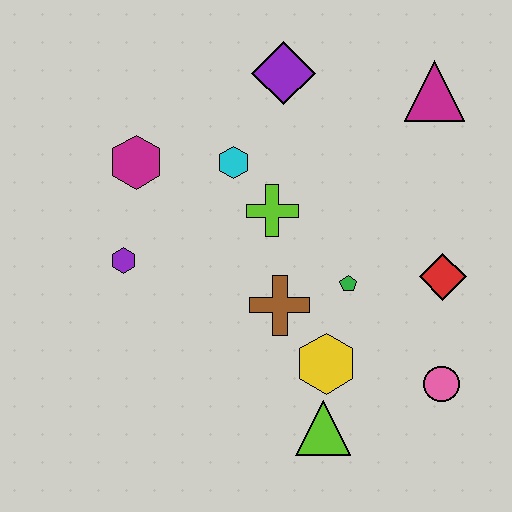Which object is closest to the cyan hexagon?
The lime cross is closest to the cyan hexagon.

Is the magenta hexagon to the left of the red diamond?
Yes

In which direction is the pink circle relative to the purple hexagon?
The pink circle is to the right of the purple hexagon.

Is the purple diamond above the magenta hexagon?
Yes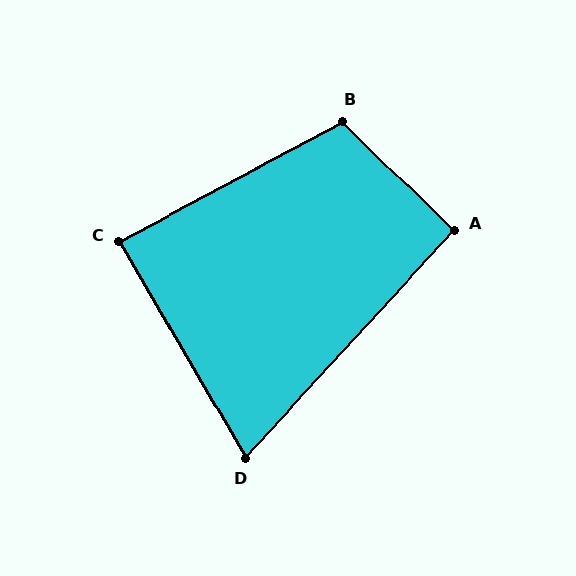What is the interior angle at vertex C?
Approximately 88 degrees (approximately right).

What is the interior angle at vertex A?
Approximately 92 degrees (approximately right).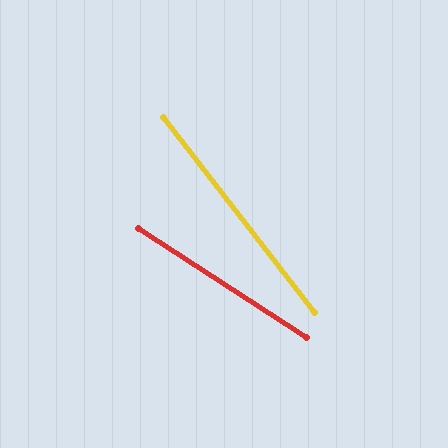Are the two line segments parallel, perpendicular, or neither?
Neither parallel nor perpendicular — they differ by about 19°.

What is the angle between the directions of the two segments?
Approximately 19 degrees.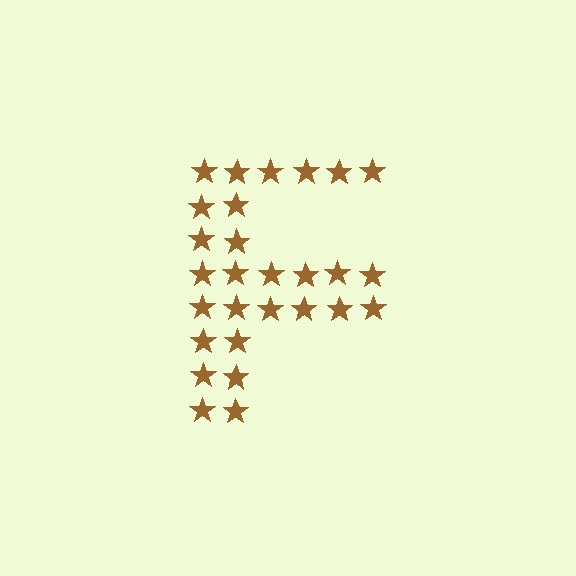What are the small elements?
The small elements are stars.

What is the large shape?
The large shape is the letter F.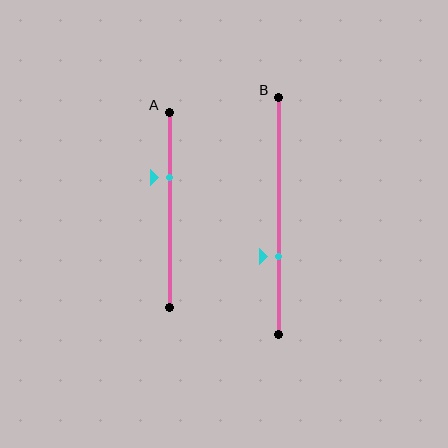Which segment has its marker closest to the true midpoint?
Segment A has its marker closest to the true midpoint.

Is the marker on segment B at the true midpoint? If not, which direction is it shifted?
No, the marker on segment B is shifted downward by about 17% of the segment length.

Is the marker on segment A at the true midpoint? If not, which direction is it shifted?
No, the marker on segment A is shifted upward by about 17% of the segment length.